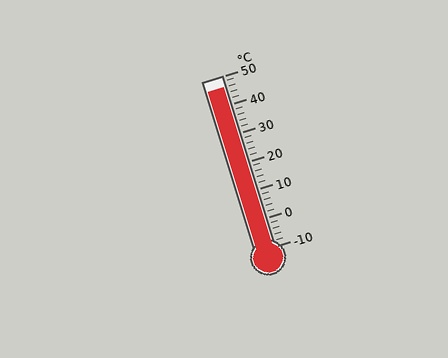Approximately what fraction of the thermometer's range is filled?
The thermometer is filled to approximately 95% of its range.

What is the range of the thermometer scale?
The thermometer scale ranges from -10°C to 50°C.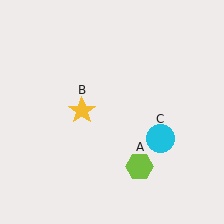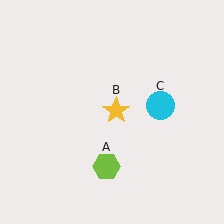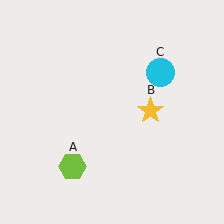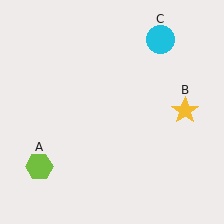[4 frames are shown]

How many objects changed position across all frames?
3 objects changed position: lime hexagon (object A), yellow star (object B), cyan circle (object C).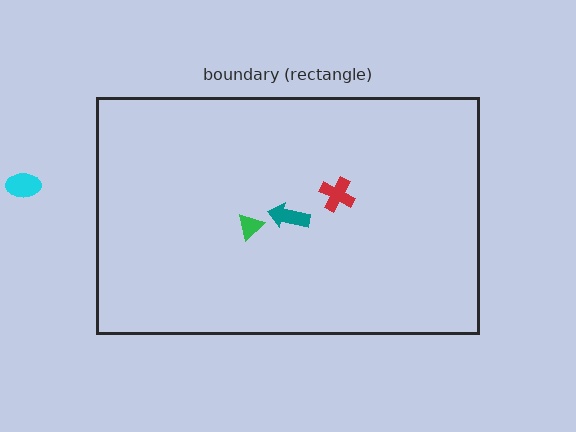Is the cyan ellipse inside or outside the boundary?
Outside.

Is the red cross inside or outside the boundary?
Inside.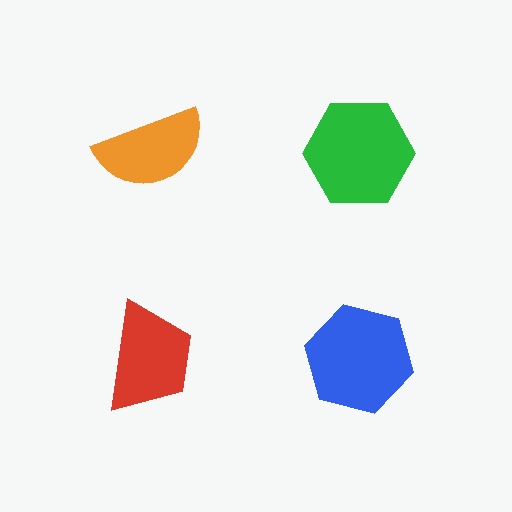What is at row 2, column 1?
A red trapezoid.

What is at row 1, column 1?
An orange semicircle.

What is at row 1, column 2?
A green hexagon.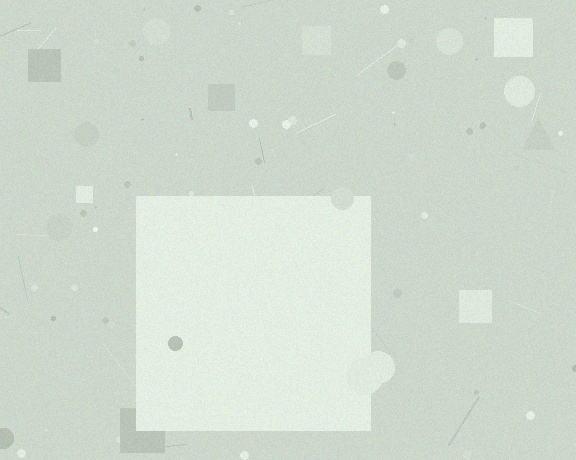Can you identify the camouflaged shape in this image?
The camouflaged shape is a square.